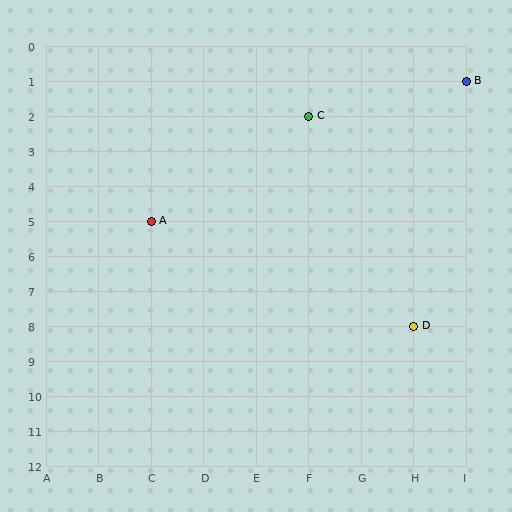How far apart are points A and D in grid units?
Points A and D are 5 columns and 3 rows apart (about 5.8 grid units diagonally).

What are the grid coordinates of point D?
Point D is at grid coordinates (H, 8).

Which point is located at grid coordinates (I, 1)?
Point B is at (I, 1).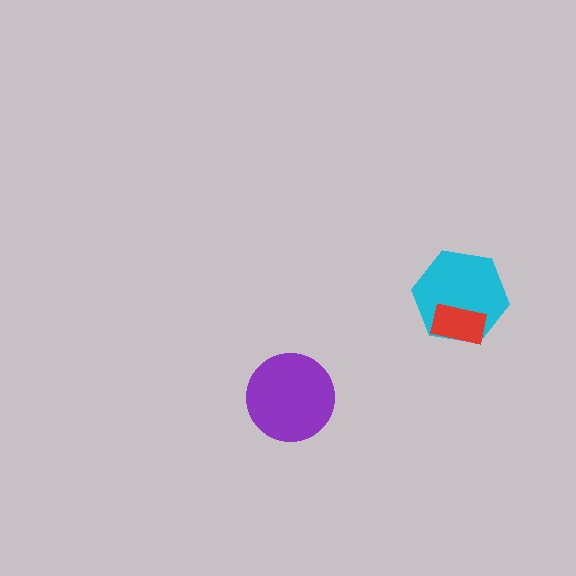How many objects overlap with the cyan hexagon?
1 object overlaps with the cyan hexagon.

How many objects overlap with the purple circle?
0 objects overlap with the purple circle.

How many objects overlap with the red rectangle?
1 object overlaps with the red rectangle.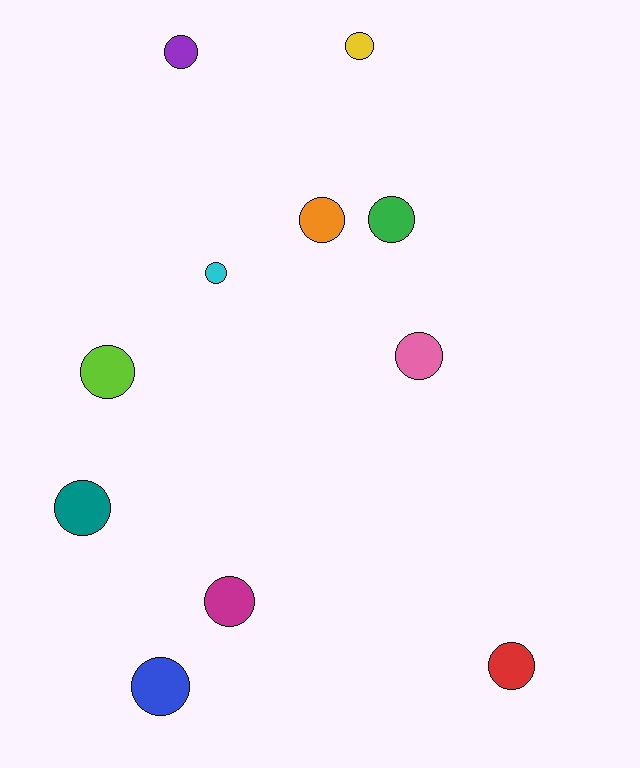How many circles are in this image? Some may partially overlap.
There are 11 circles.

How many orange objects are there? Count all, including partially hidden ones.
There is 1 orange object.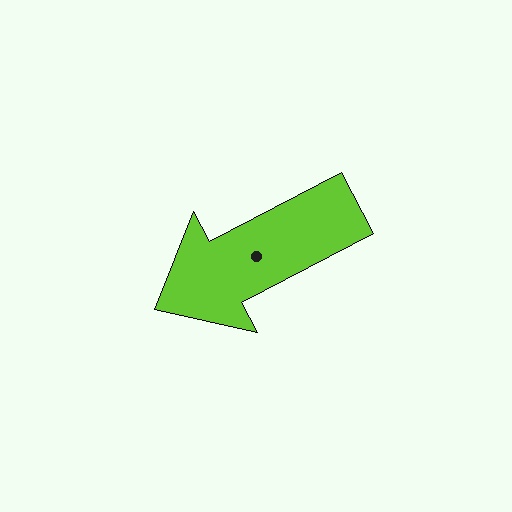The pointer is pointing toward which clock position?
Roughly 8 o'clock.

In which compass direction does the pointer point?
Southwest.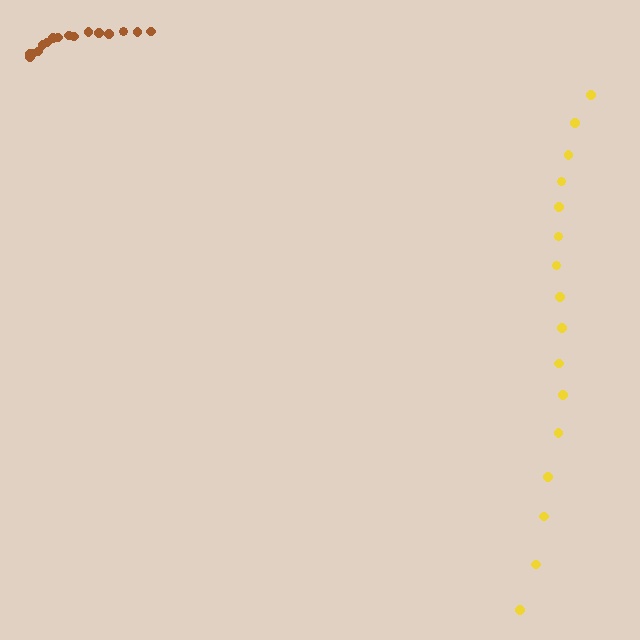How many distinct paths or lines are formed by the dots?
There are 2 distinct paths.